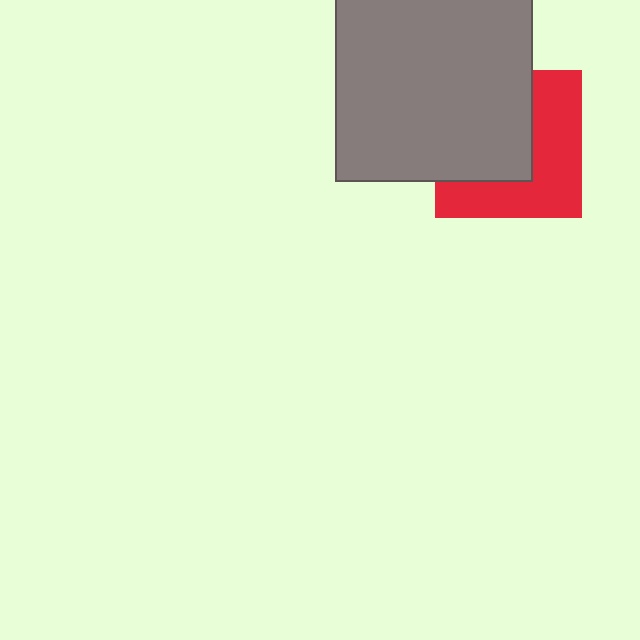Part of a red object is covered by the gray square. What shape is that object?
It is a square.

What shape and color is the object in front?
The object in front is a gray square.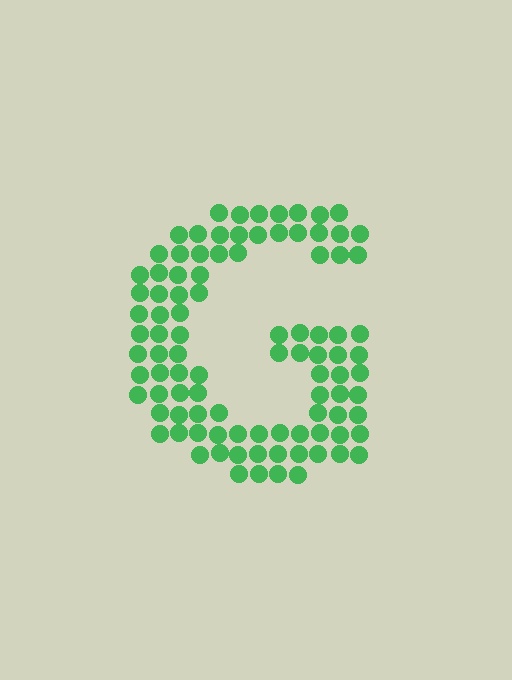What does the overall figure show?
The overall figure shows the letter G.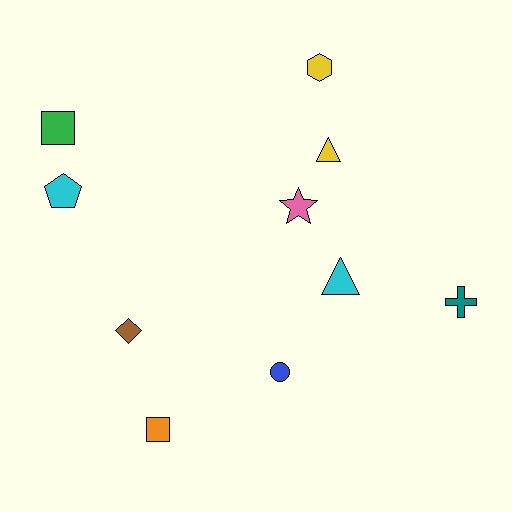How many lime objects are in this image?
There are no lime objects.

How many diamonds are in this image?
There is 1 diamond.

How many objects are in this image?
There are 10 objects.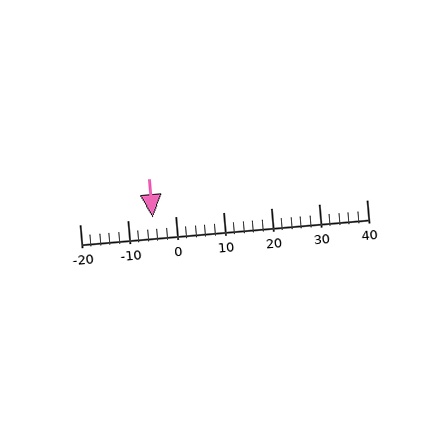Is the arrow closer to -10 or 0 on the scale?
The arrow is closer to 0.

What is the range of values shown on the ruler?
The ruler shows values from -20 to 40.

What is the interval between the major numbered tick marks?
The major tick marks are spaced 10 units apart.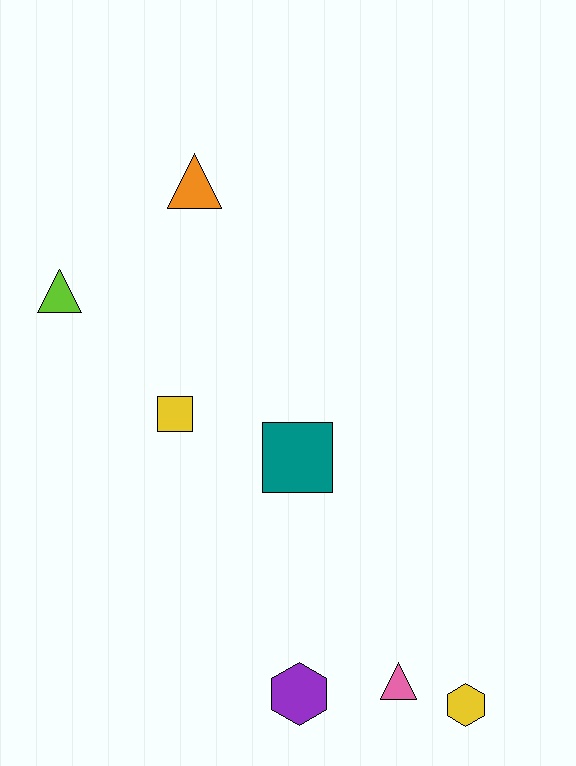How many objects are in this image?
There are 7 objects.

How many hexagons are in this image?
There are 2 hexagons.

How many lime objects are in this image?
There is 1 lime object.